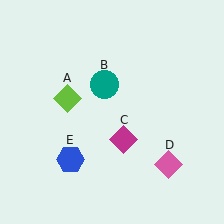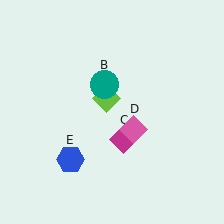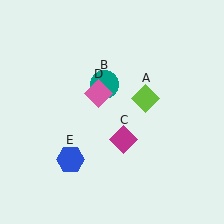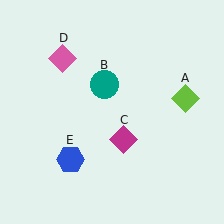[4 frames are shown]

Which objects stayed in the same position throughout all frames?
Teal circle (object B) and magenta diamond (object C) and blue hexagon (object E) remained stationary.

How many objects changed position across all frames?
2 objects changed position: lime diamond (object A), pink diamond (object D).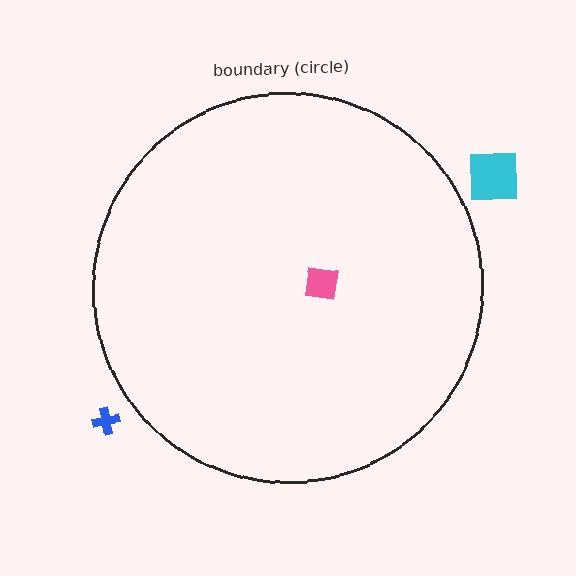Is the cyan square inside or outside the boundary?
Outside.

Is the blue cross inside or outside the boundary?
Outside.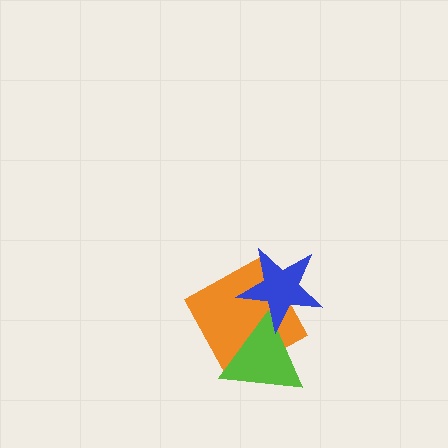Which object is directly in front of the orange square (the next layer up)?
The lime triangle is directly in front of the orange square.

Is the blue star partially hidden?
No, no other shape covers it.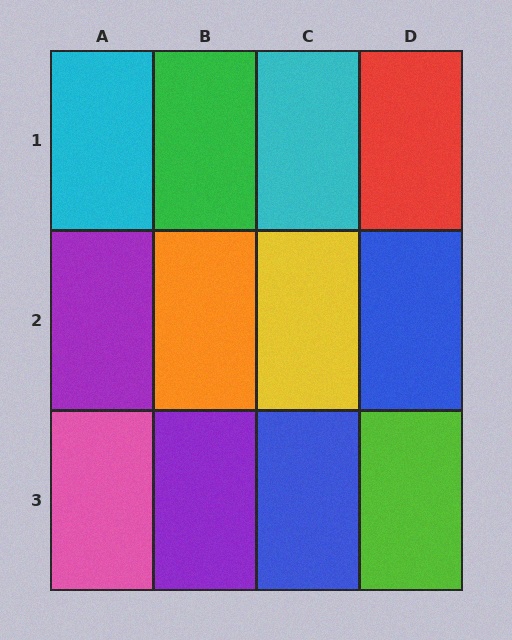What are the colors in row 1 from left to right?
Cyan, green, cyan, red.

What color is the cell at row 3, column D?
Lime.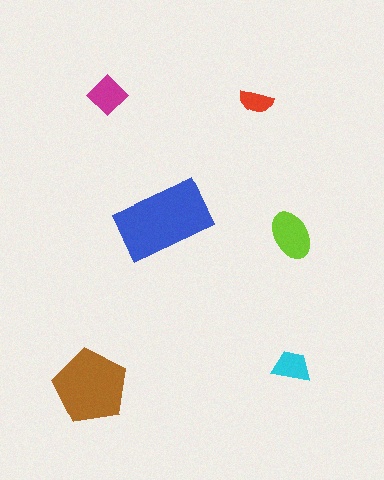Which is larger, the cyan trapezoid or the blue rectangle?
The blue rectangle.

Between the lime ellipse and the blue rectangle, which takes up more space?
The blue rectangle.